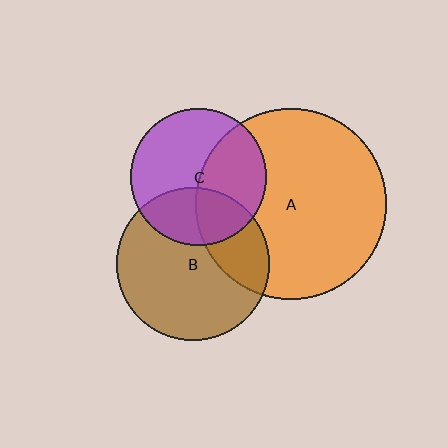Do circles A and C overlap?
Yes.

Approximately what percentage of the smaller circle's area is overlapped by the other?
Approximately 40%.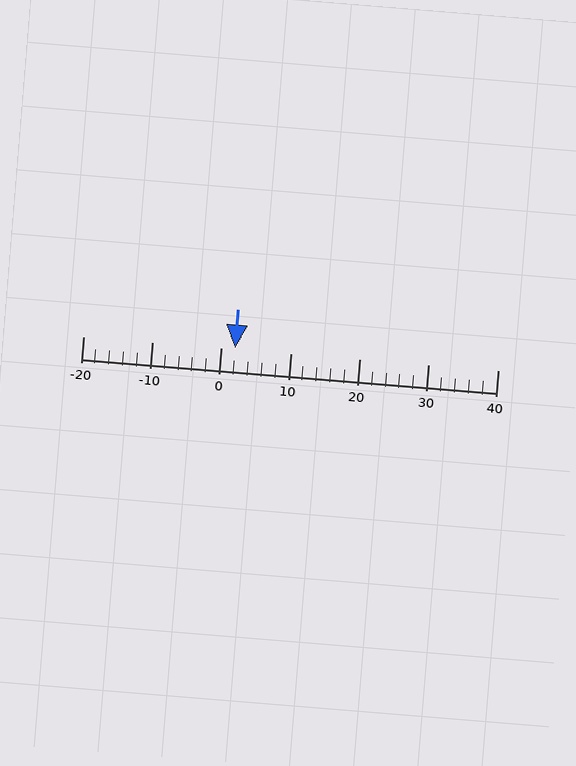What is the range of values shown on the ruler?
The ruler shows values from -20 to 40.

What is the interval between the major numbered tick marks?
The major tick marks are spaced 10 units apart.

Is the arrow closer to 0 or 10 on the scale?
The arrow is closer to 0.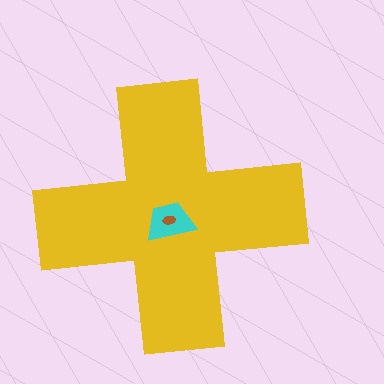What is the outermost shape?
The yellow cross.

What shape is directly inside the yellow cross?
The cyan trapezoid.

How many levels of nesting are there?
3.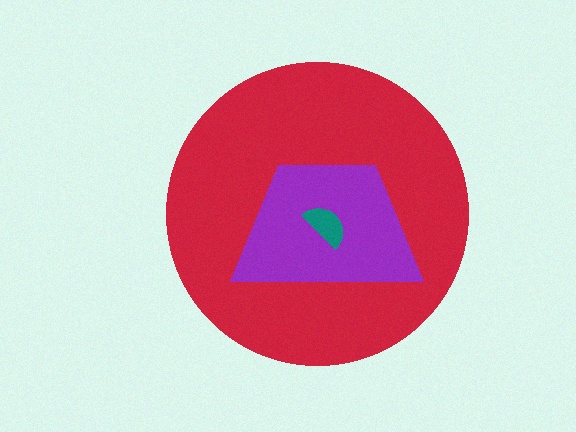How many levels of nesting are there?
3.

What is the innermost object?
The teal semicircle.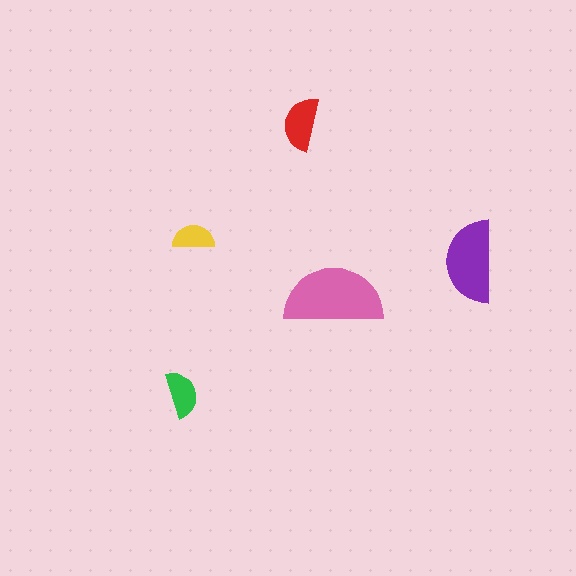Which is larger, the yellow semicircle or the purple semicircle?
The purple one.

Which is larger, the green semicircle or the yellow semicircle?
The green one.